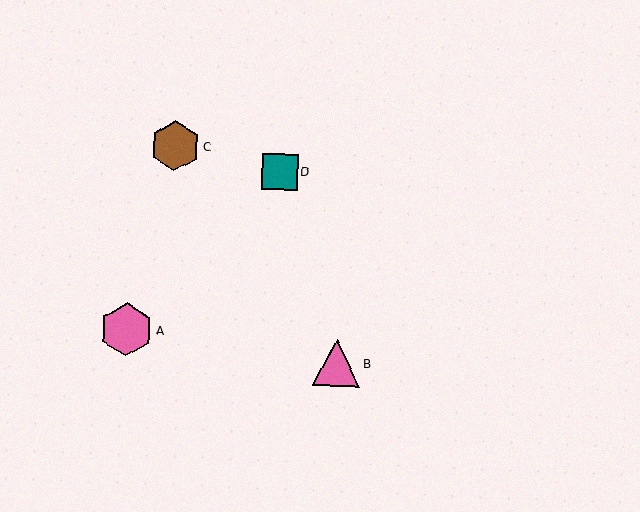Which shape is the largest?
The pink hexagon (labeled A) is the largest.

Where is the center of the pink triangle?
The center of the pink triangle is at (336, 363).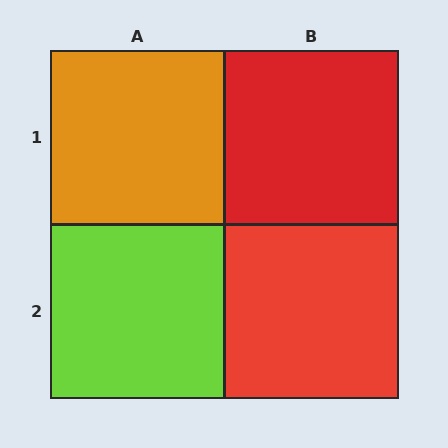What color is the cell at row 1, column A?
Orange.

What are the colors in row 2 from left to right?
Lime, red.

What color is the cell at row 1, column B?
Red.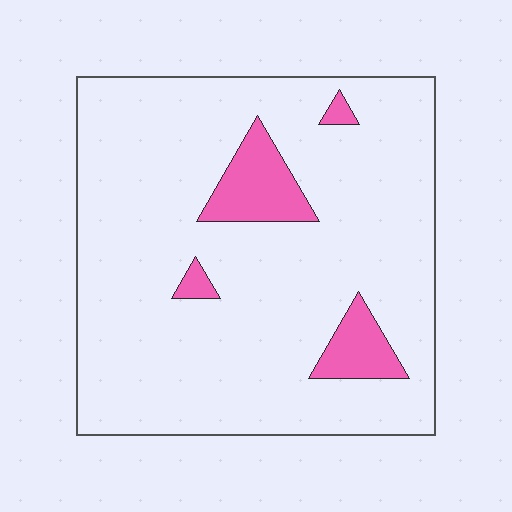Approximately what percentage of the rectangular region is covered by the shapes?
Approximately 10%.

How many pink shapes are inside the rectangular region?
4.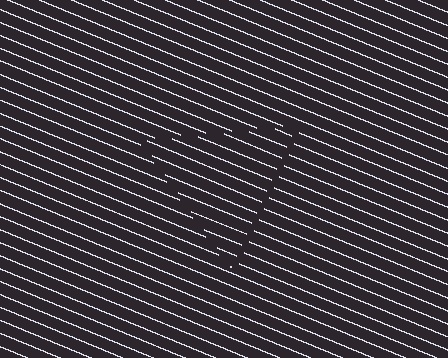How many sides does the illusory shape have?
3 sides — the line-ends trace a triangle.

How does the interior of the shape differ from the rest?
The interior of the shape contains the same grating, shifted by half a period — the contour is defined by the phase discontinuity where line-ends from the inner and outer gratings abut.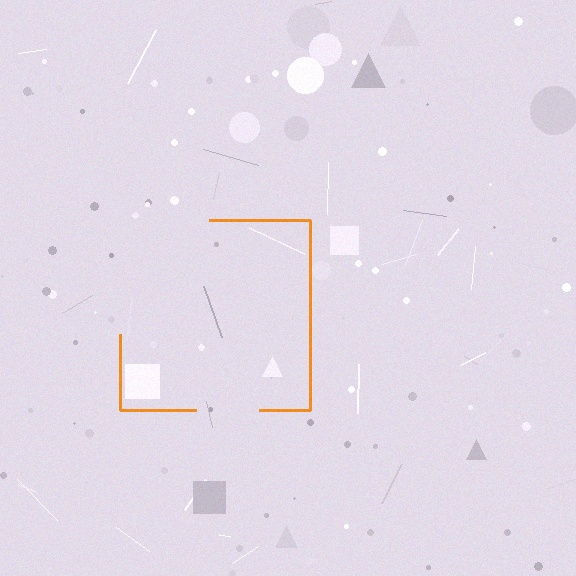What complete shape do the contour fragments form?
The contour fragments form a square.